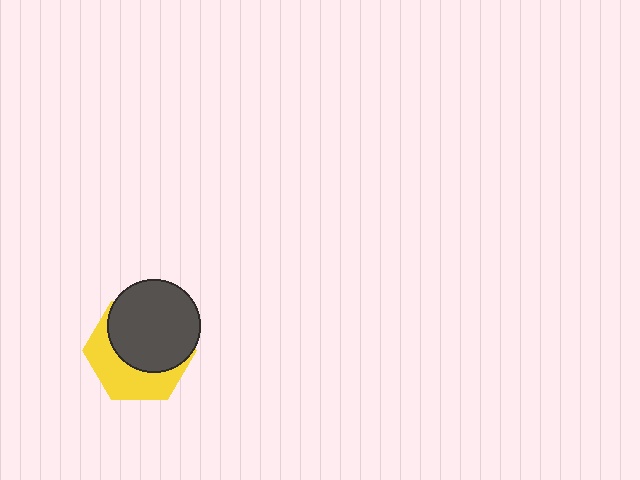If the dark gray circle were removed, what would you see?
You would see the complete yellow hexagon.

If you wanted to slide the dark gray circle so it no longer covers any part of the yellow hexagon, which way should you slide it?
Slide it up — that is the most direct way to separate the two shapes.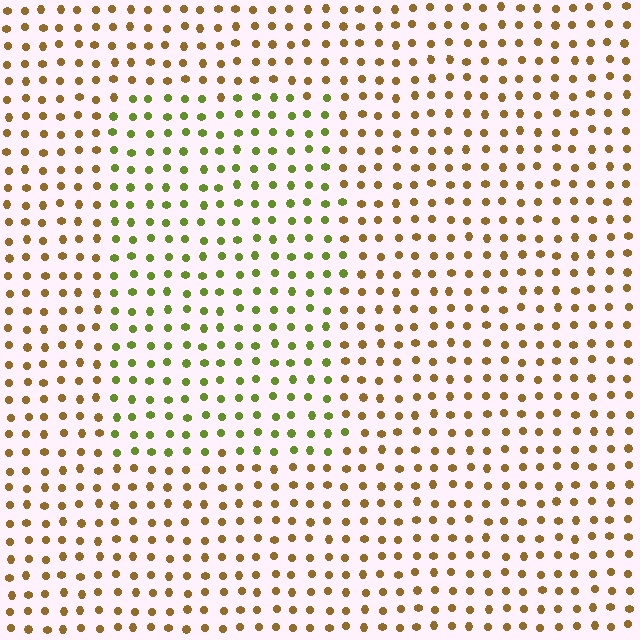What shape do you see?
I see a rectangle.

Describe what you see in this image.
The image is filled with small brown elements in a uniform arrangement. A rectangle-shaped region is visible where the elements are tinted to a slightly different hue, forming a subtle color boundary.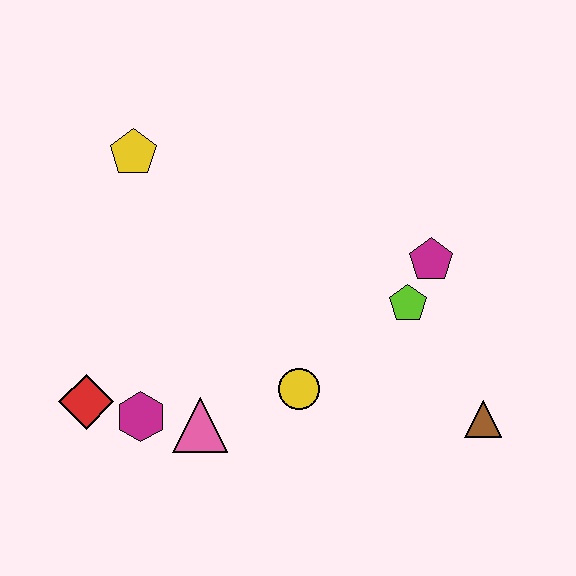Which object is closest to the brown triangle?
The lime pentagon is closest to the brown triangle.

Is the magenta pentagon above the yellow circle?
Yes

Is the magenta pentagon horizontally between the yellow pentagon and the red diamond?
No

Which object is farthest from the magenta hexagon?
The brown triangle is farthest from the magenta hexagon.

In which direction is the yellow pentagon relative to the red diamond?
The yellow pentagon is above the red diamond.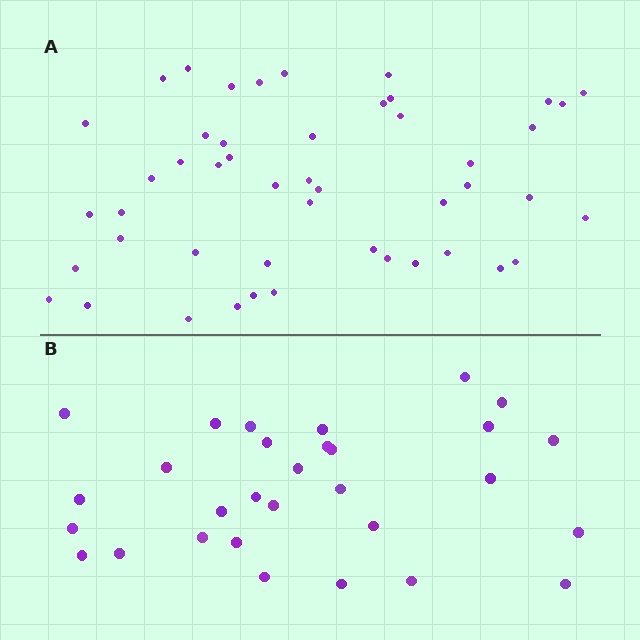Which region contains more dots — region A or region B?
Region A (the top region) has more dots.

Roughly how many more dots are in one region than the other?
Region A has approximately 20 more dots than region B.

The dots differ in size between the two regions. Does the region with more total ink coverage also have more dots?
No. Region B has more total ink coverage because its dots are larger, but region A actually contains more individual dots. Total area can be misleading — the number of items is what matters here.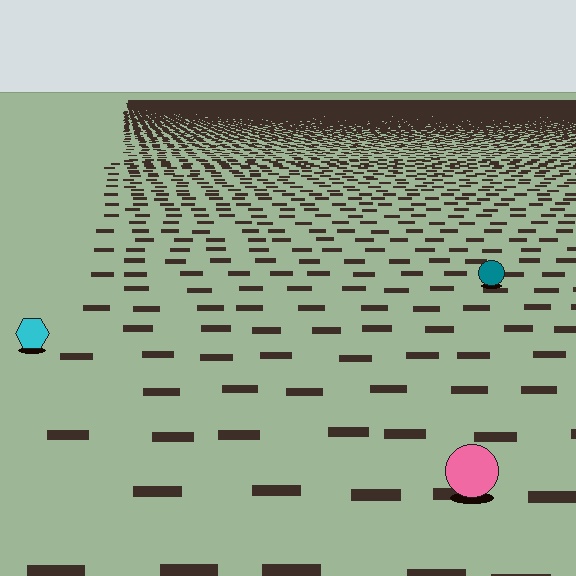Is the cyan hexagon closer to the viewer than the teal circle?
Yes. The cyan hexagon is closer — you can tell from the texture gradient: the ground texture is coarser near it.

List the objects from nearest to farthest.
From nearest to farthest: the pink circle, the cyan hexagon, the teal circle.